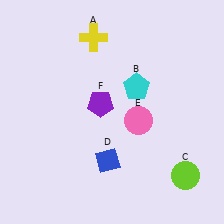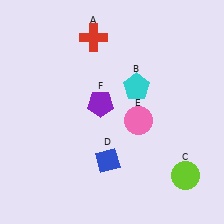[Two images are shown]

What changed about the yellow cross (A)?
In Image 1, A is yellow. In Image 2, it changed to red.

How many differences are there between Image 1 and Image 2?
There is 1 difference between the two images.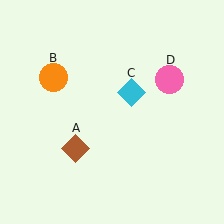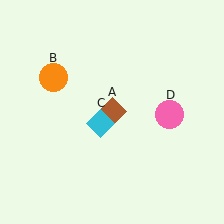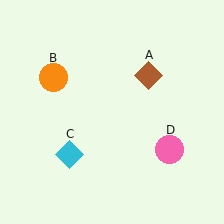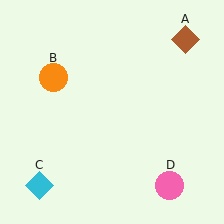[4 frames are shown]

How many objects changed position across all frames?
3 objects changed position: brown diamond (object A), cyan diamond (object C), pink circle (object D).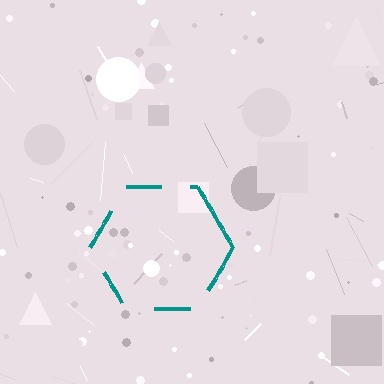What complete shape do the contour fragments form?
The contour fragments form a hexagon.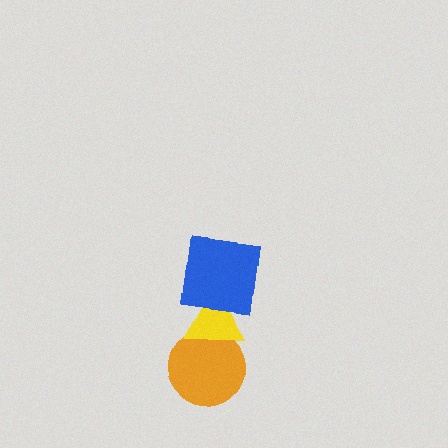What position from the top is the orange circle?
The orange circle is 3rd from the top.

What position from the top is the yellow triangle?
The yellow triangle is 2nd from the top.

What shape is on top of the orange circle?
The yellow triangle is on top of the orange circle.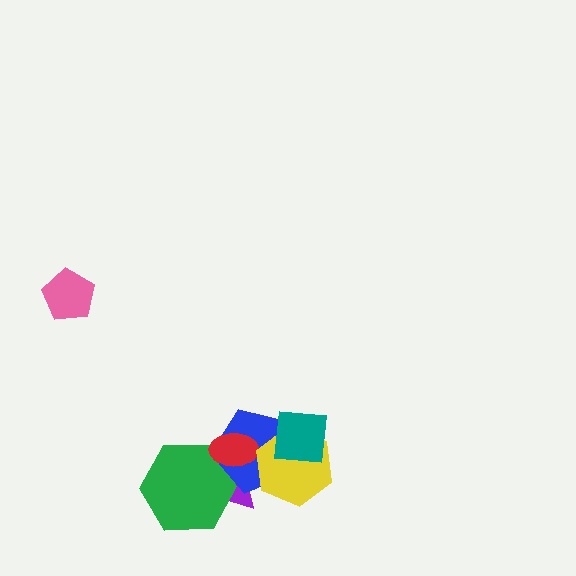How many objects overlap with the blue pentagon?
5 objects overlap with the blue pentagon.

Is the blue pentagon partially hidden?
Yes, it is partially covered by another shape.